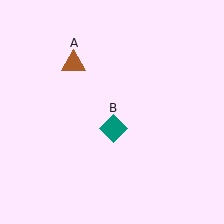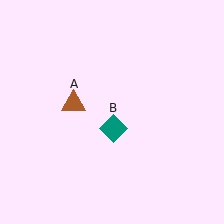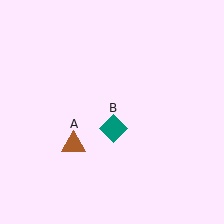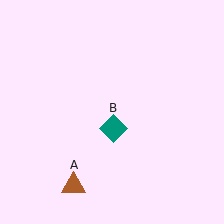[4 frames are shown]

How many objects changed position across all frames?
1 object changed position: brown triangle (object A).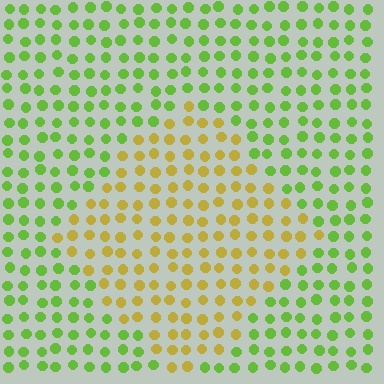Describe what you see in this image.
The image is filled with small lime elements in a uniform arrangement. A diamond-shaped region is visible where the elements are tinted to a slightly different hue, forming a subtle color boundary.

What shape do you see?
I see a diamond.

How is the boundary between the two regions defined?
The boundary is defined purely by a slight shift in hue (about 49 degrees). Spacing, size, and orientation are identical on both sides.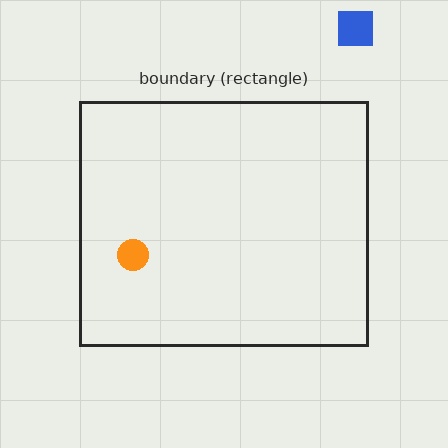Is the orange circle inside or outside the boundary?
Inside.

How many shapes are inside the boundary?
1 inside, 1 outside.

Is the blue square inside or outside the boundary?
Outside.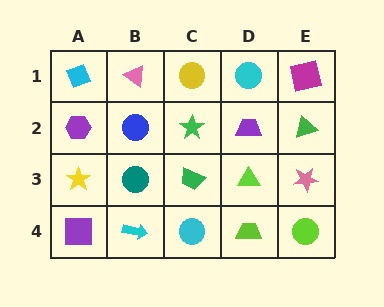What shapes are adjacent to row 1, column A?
A purple hexagon (row 2, column A), a pink triangle (row 1, column B).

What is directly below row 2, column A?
A yellow star.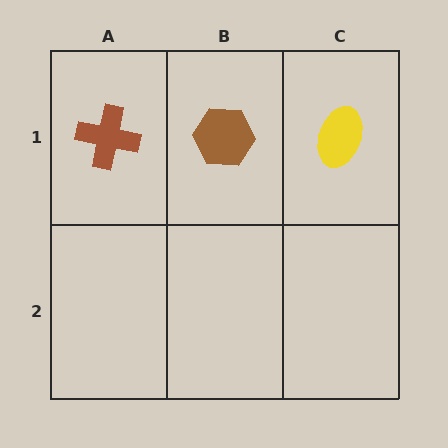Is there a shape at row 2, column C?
No, that cell is empty.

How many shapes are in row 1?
3 shapes.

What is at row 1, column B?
A brown hexagon.